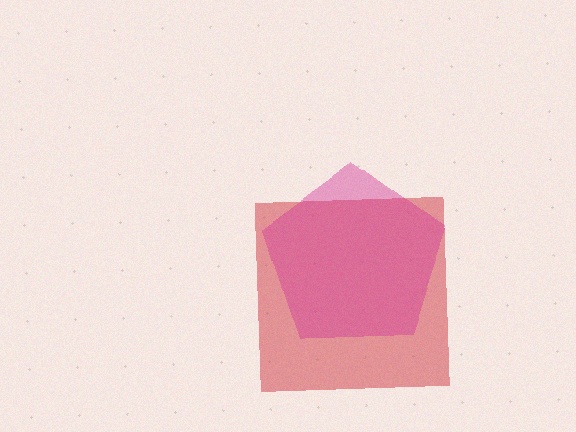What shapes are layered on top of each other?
The layered shapes are: a red square, a magenta pentagon.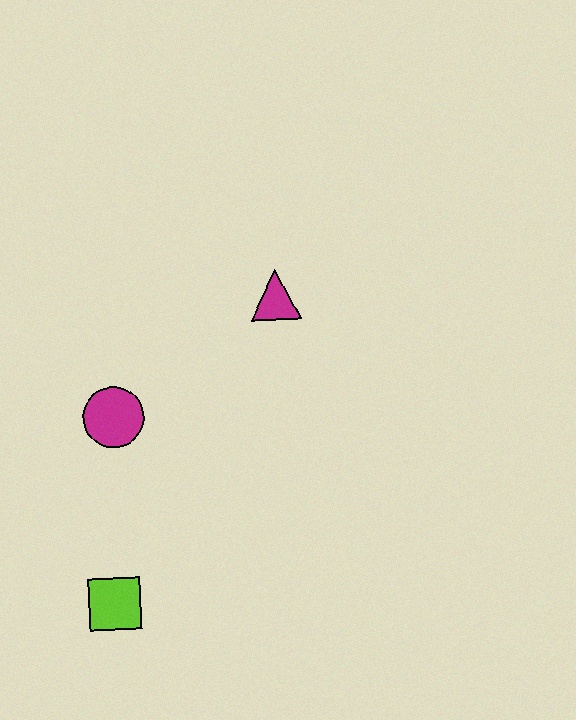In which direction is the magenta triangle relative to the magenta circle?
The magenta triangle is to the right of the magenta circle.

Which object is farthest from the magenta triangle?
The lime square is farthest from the magenta triangle.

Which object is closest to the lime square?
The magenta circle is closest to the lime square.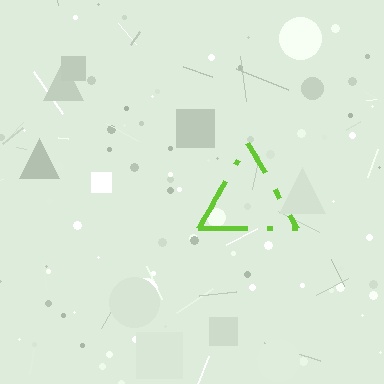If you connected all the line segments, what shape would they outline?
They would outline a triangle.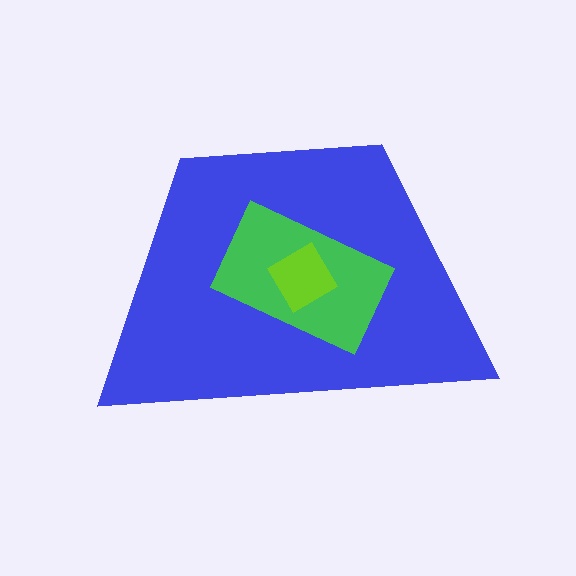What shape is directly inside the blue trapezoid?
The green rectangle.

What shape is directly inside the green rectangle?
The lime diamond.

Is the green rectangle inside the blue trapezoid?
Yes.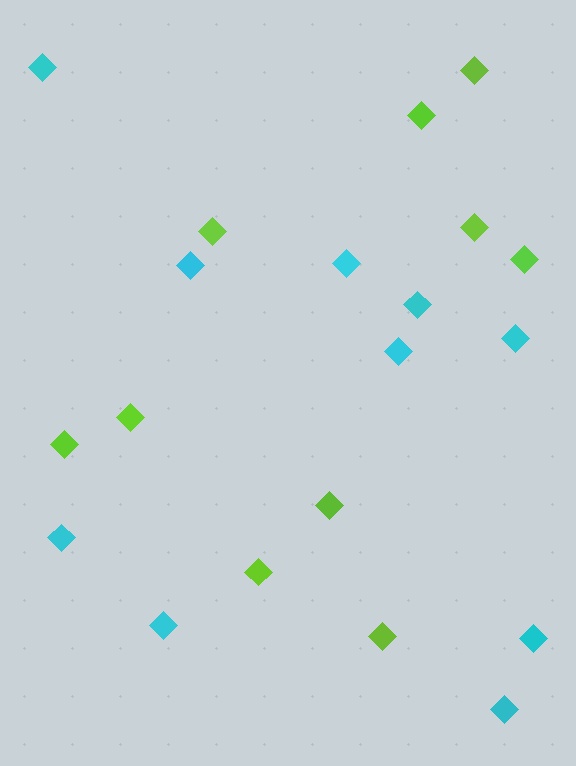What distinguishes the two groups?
There are 2 groups: one group of cyan diamonds (10) and one group of lime diamonds (10).